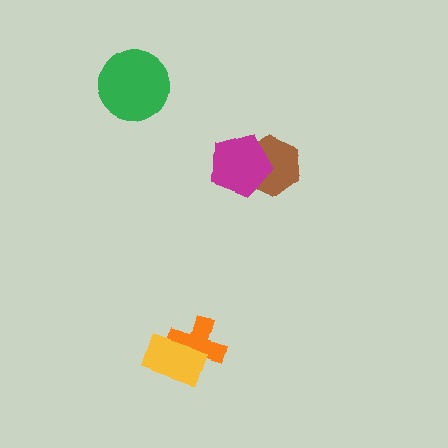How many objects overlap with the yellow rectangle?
1 object overlaps with the yellow rectangle.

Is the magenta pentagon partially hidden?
No, no other shape covers it.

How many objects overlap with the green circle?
0 objects overlap with the green circle.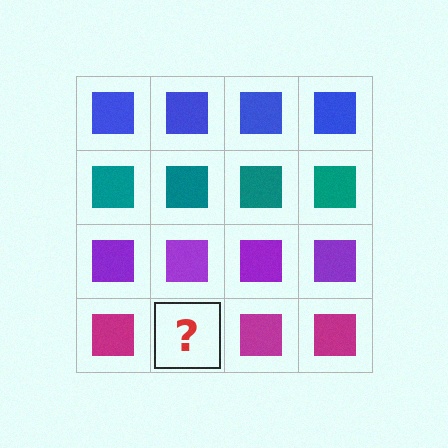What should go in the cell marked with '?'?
The missing cell should contain a magenta square.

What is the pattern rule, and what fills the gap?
The rule is that each row has a consistent color. The gap should be filled with a magenta square.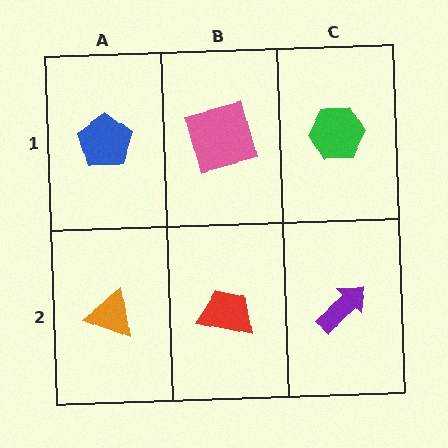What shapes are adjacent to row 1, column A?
An orange triangle (row 2, column A), a pink square (row 1, column B).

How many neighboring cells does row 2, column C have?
2.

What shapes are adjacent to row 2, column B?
A pink square (row 1, column B), an orange triangle (row 2, column A), a purple arrow (row 2, column C).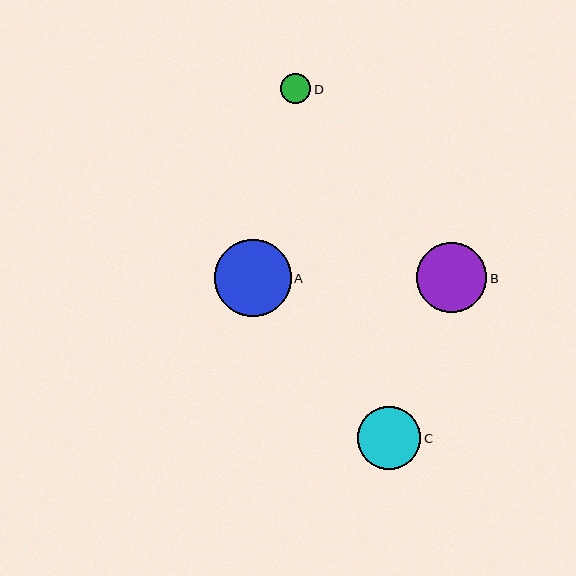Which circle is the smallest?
Circle D is the smallest with a size of approximately 30 pixels.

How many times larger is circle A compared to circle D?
Circle A is approximately 2.6 times the size of circle D.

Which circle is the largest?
Circle A is the largest with a size of approximately 77 pixels.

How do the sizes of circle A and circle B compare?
Circle A and circle B are approximately the same size.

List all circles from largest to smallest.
From largest to smallest: A, B, C, D.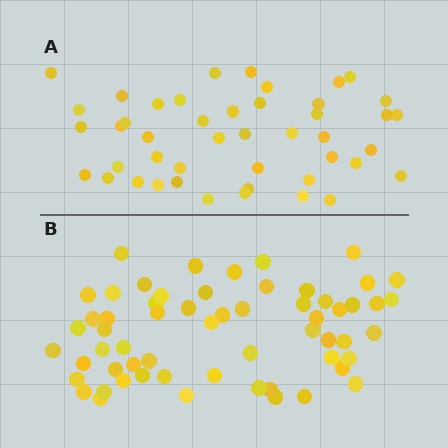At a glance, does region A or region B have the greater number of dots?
Region B (the bottom region) has more dots.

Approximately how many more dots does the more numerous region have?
Region B has approximately 15 more dots than region A.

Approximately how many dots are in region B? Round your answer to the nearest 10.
About 60 dots.